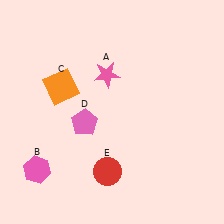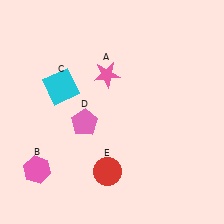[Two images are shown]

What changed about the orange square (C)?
In Image 1, C is orange. In Image 2, it changed to cyan.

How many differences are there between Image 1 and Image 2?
There is 1 difference between the two images.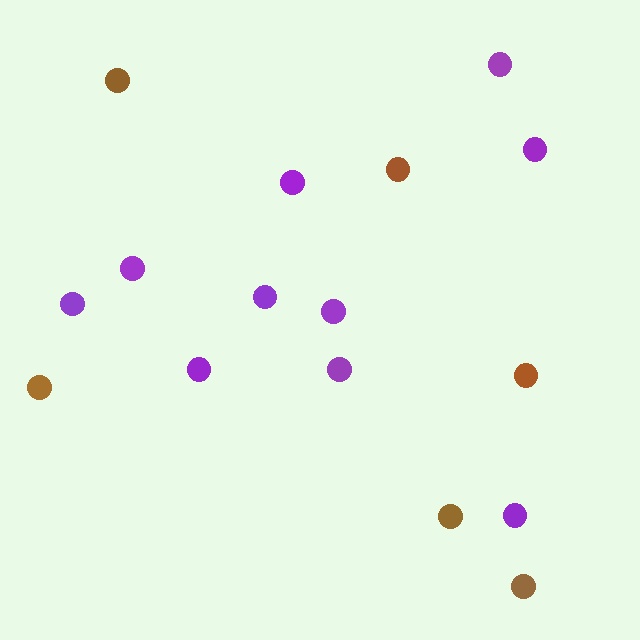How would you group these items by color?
There are 2 groups: one group of brown circles (6) and one group of purple circles (10).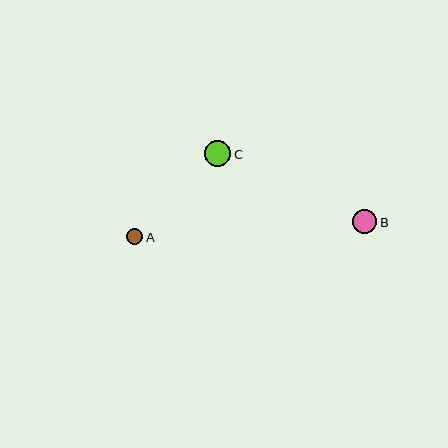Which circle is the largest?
Circle C is the largest with a size of approximately 26 pixels.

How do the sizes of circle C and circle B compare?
Circle C and circle B are approximately the same size.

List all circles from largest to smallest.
From largest to smallest: C, B, A.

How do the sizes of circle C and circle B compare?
Circle C and circle B are approximately the same size.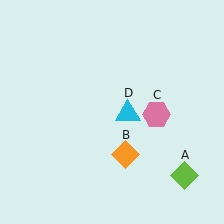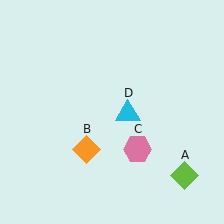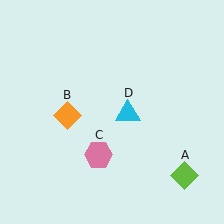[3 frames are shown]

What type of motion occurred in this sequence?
The orange diamond (object B), pink hexagon (object C) rotated clockwise around the center of the scene.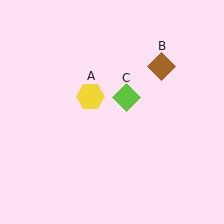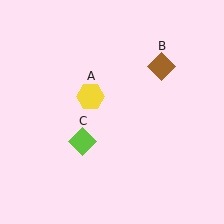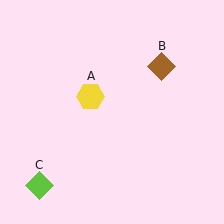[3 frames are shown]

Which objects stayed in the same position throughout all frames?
Yellow hexagon (object A) and brown diamond (object B) remained stationary.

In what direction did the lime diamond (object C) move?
The lime diamond (object C) moved down and to the left.